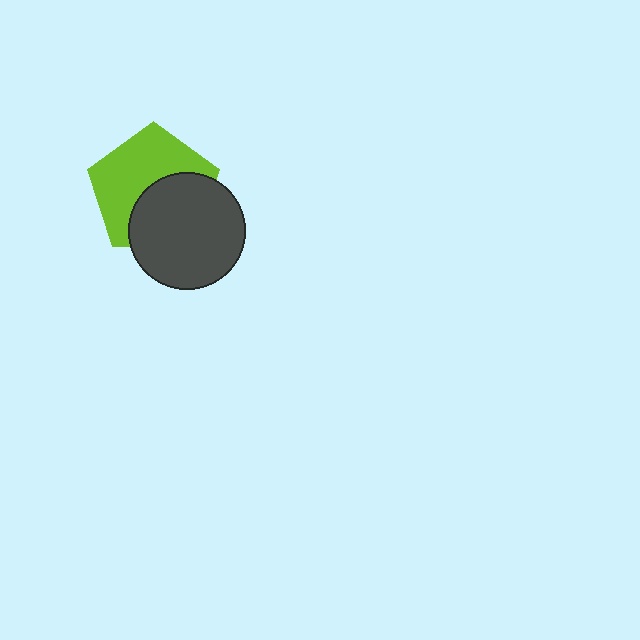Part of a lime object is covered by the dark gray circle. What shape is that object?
It is a pentagon.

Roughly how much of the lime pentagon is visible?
About half of it is visible (roughly 56%).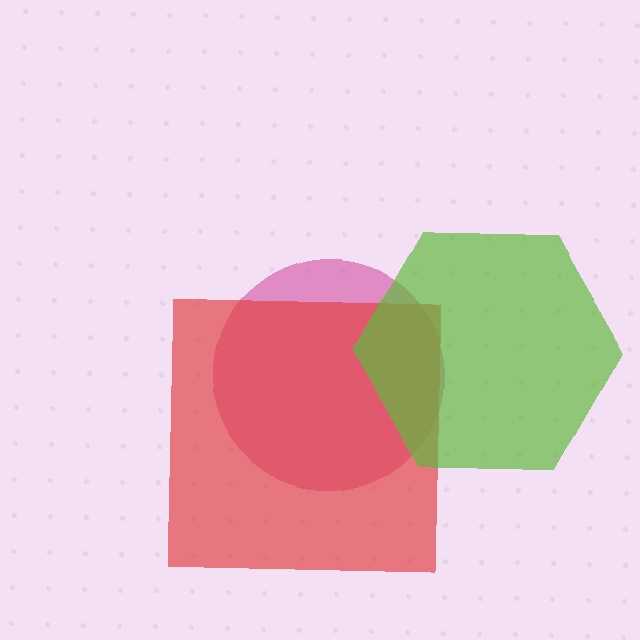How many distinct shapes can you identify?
There are 3 distinct shapes: a pink circle, a red square, a lime hexagon.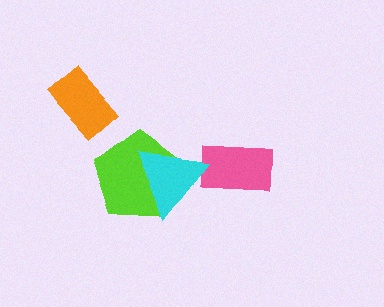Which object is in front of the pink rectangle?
The cyan triangle is in front of the pink rectangle.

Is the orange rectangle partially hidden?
No, no other shape covers it.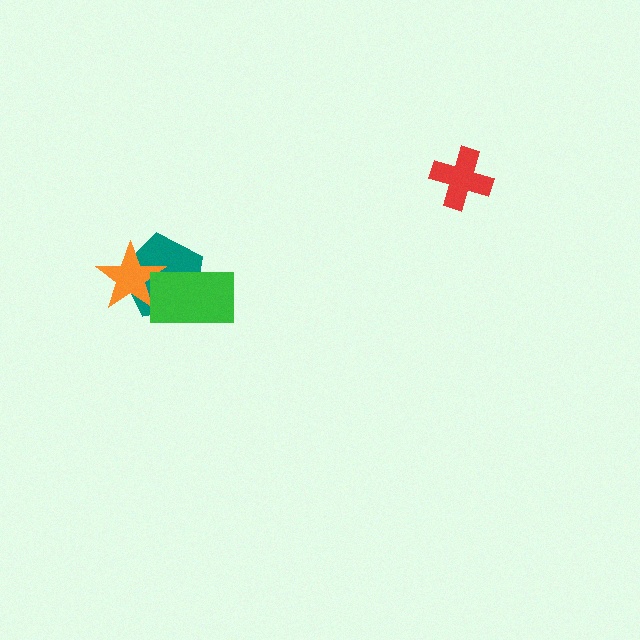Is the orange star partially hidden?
Yes, it is partially covered by another shape.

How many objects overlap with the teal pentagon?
2 objects overlap with the teal pentagon.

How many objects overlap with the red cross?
0 objects overlap with the red cross.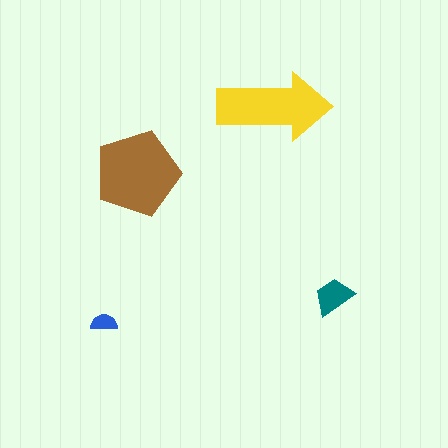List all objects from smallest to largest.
The blue semicircle, the teal trapezoid, the yellow arrow, the brown pentagon.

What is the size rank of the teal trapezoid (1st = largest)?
3rd.